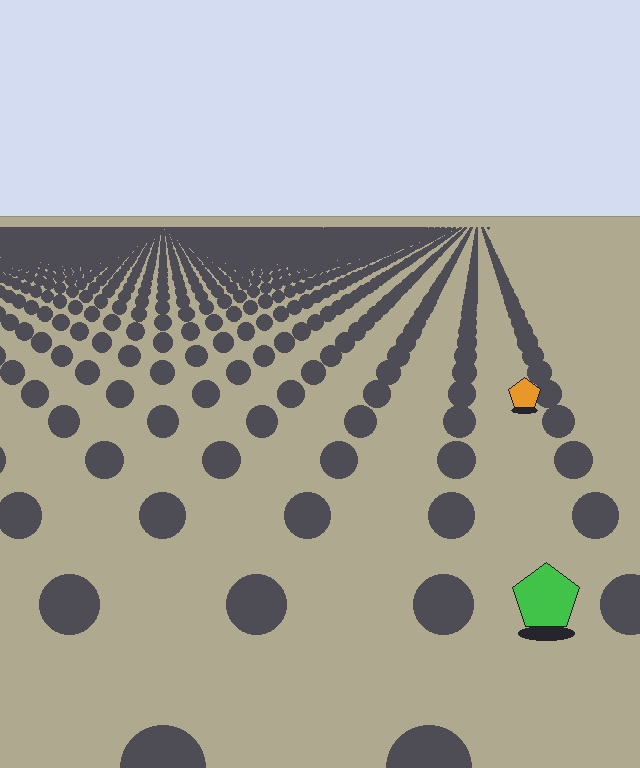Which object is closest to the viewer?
The green pentagon is closest. The texture marks near it are larger and more spread out.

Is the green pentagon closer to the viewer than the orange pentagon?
Yes. The green pentagon is closer — you can tell from the texture gradient: the ground texture is coarser near it.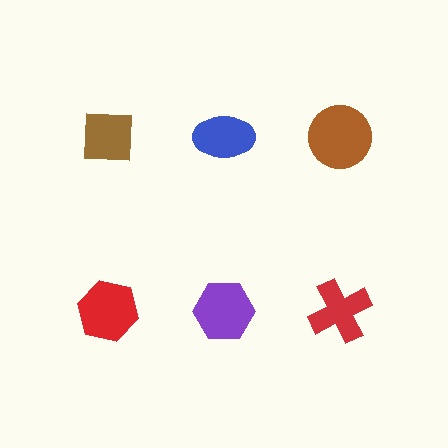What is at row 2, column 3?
A red cross.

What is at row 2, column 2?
A purple hexagon.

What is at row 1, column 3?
A brown circle.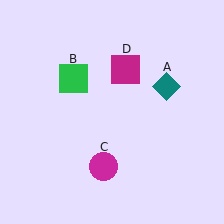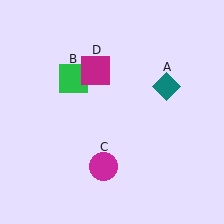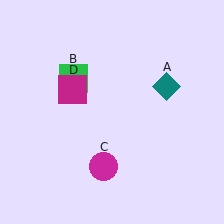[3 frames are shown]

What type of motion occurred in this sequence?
The magenta square (object D) rotated counterclockwise around the center of the scene.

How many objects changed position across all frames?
1 object changed position: magenta square (object D).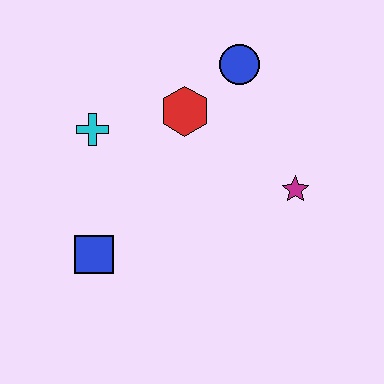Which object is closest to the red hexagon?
The blue circle is closest to the red hexagon.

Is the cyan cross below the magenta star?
No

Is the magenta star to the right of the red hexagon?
Yes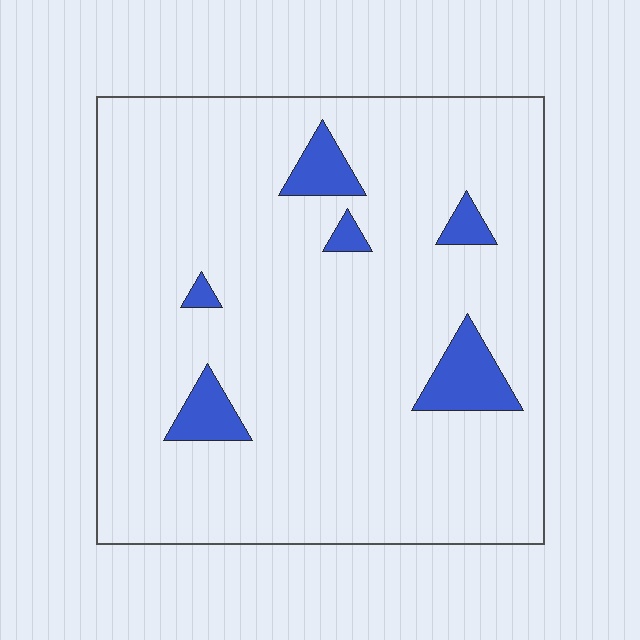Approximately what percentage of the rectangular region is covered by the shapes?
Approximately 10%.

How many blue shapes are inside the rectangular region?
6.